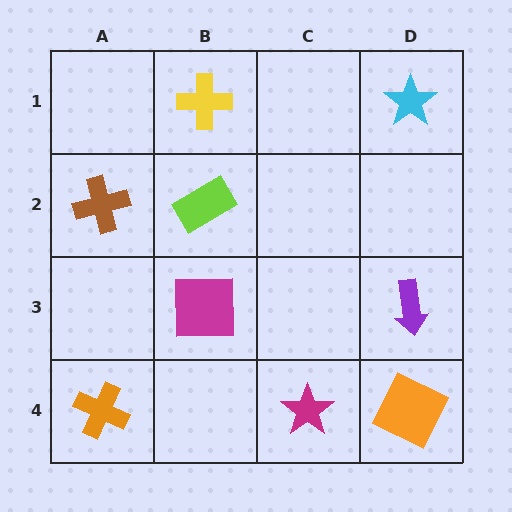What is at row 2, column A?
A brown cross.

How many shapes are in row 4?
3 shapes.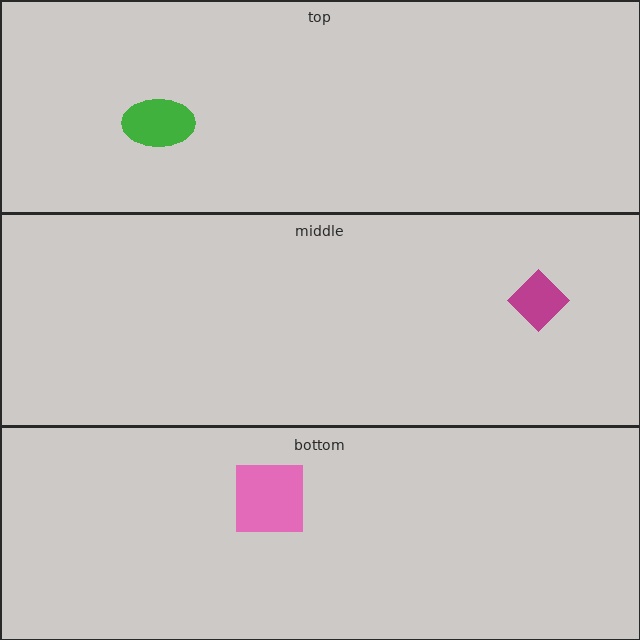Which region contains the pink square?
The bottom region.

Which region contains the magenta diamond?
The middle region.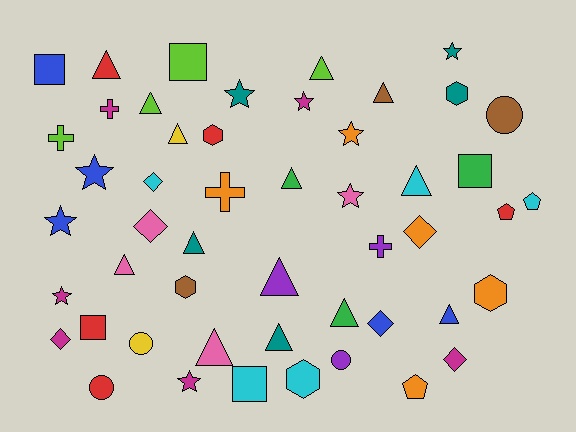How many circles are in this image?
There are 4 circles.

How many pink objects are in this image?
There are 4 pink objects.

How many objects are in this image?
There are 50 objects.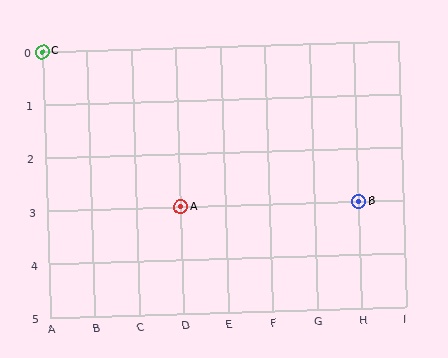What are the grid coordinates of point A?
Point A is at grid coordinates (D, 3).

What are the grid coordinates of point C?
Point C is at grid coordinates (A, 0).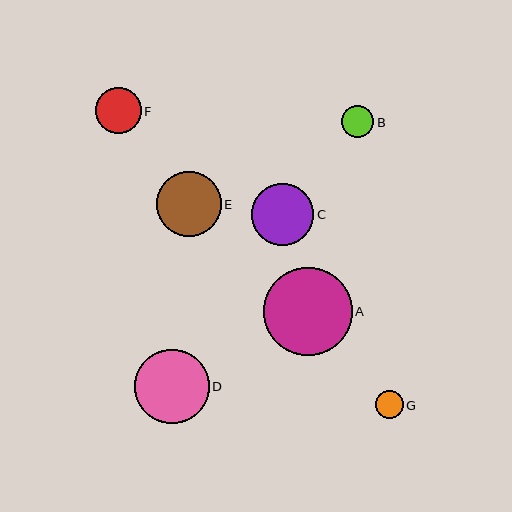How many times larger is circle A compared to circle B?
Circle A is approximately 2.8 times the size of circle B.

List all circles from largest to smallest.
From largest to smallest: A, D, E, C, F, B, G.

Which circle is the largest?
Circle A is the largest with a size of approximately 88 pixels.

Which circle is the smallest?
Circle G is the smallest with a size of approximately 28 pixels.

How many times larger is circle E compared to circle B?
Circle E is approximately 2.0 times the size of circle B.